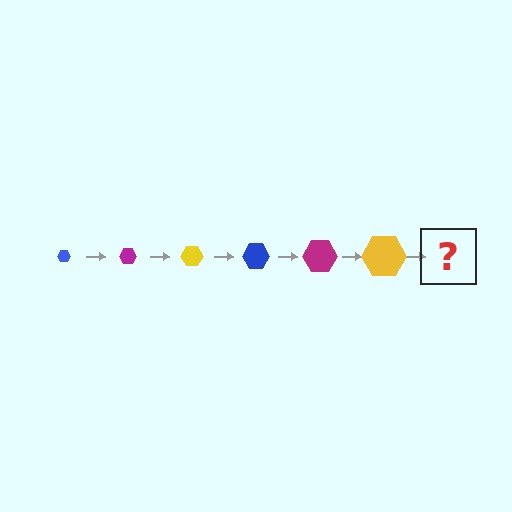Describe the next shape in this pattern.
It should be a blue hexagon, larger than the previous one.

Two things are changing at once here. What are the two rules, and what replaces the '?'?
The two rules are that the hexagon grows larger each step and the color cycles through blue, magenta, and yellow. The '?' should be a blue hexagon, larger than the previous one.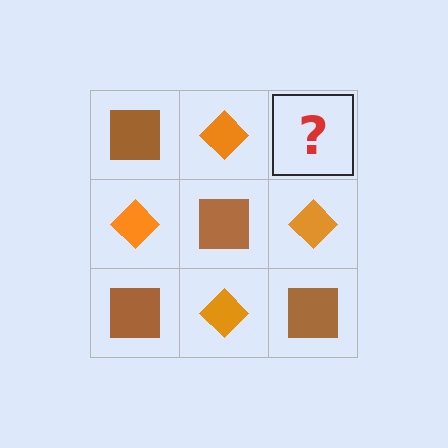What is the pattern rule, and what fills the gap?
The rule is that it alternates brown square and orange diamond in a checkerboard pattern. The gap should be filled with a brown square.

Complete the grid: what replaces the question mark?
The question mark should be replaced with a brown square.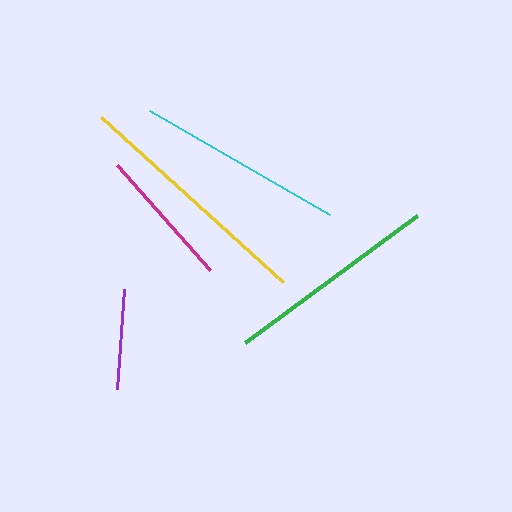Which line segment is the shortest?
The purple line is the shortest at approximately 100 pixels.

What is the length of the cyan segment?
The cyan segment is approximately 208 pixels long.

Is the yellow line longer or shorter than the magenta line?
The yellow line is longer than the magenta line.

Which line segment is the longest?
The yellow line is the longest at approximately 246 pixels.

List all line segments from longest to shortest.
From longest to shortest: yellow, green, cyan, magenta, purple.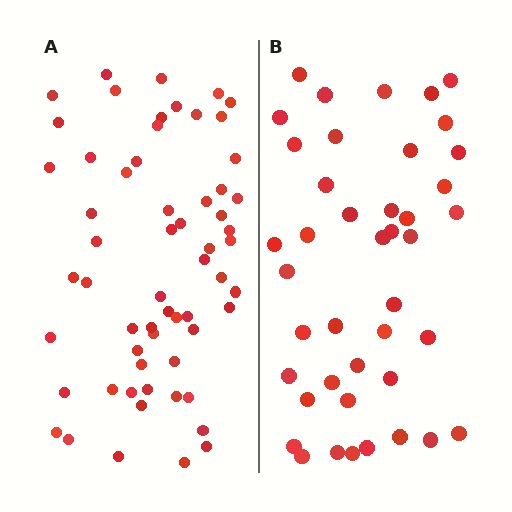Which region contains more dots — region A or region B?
Region A (the left region) has more dots.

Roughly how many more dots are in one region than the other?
Region A has approximately 20 more dots than region B.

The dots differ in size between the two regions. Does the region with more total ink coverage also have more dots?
No. Region B has more total ink coverage because its dots are larger, but region A actually contains more individual dots. Total area can be misleading — the number of items is what matters here.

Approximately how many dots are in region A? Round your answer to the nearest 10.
About 60 dots.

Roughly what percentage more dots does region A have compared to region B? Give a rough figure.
About 45% more.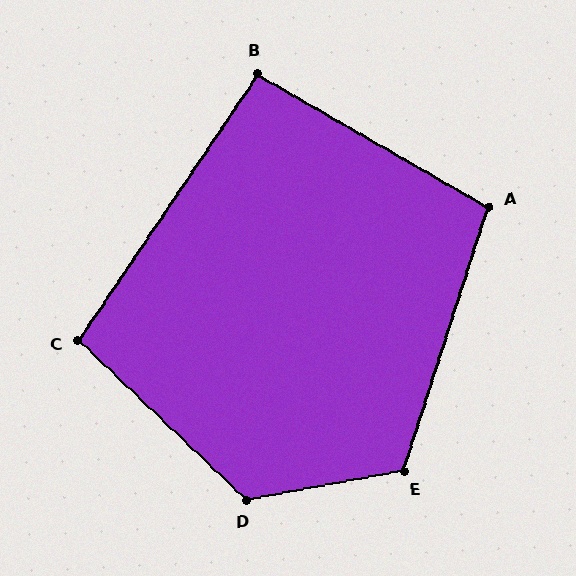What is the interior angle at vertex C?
Approximately 100 degrees (obtuse).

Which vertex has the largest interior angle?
D, at approximately 126 degrees.